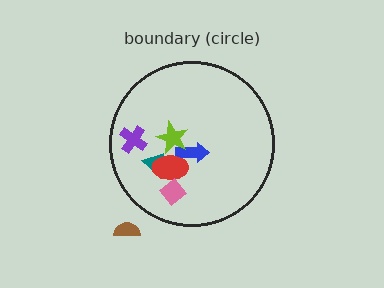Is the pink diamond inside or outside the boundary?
Inside.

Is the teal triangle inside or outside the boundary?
Inside.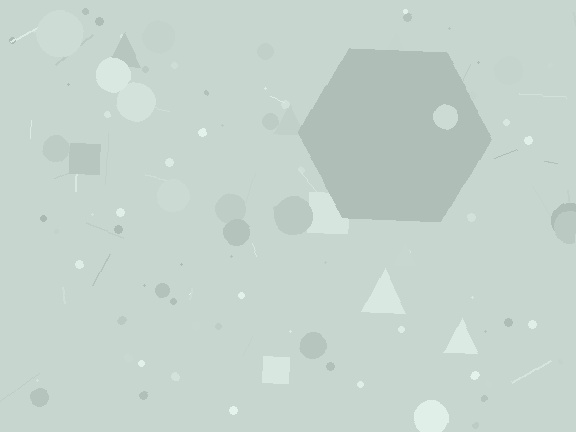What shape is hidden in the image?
A hexagon is hidden in the image.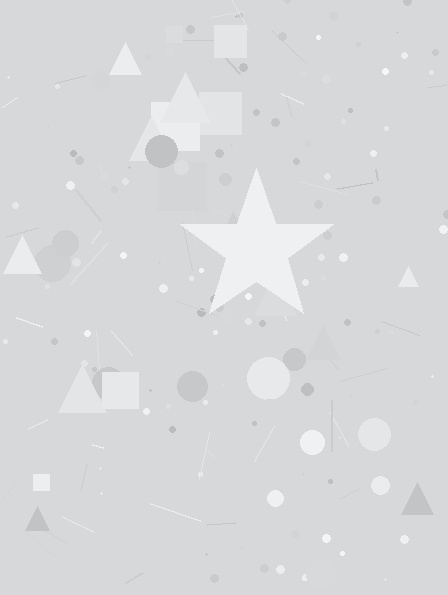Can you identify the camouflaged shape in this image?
The camouflaged shape is a star.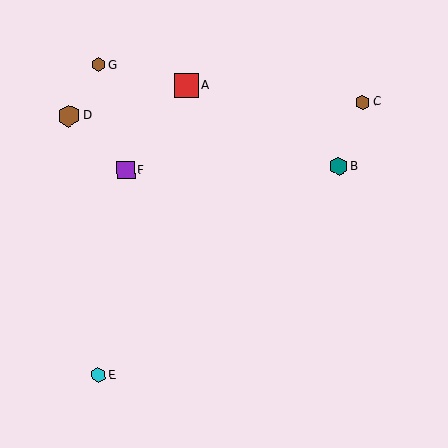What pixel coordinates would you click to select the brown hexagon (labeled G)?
Click at (99, 65) to select the brown hexagon G.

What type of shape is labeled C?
Shape C is a brown hexagon.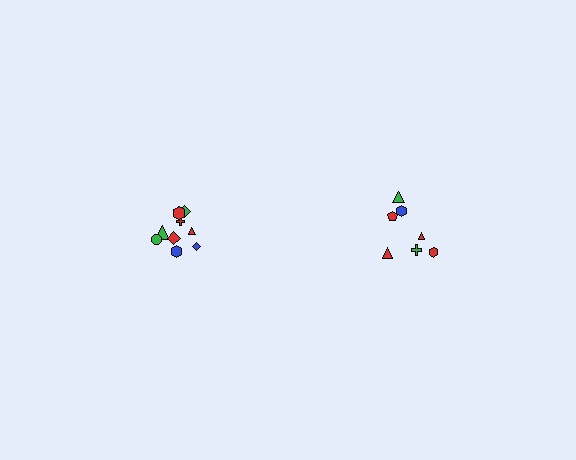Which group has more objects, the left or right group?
The left group.